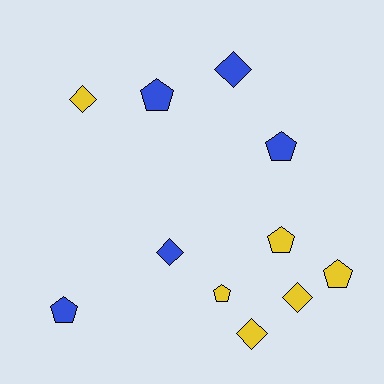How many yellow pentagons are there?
There are 3 yellow pentagons.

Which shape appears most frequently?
Pentagon, with 6 objects.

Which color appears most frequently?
Yellow, with 6 objects.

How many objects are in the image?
There are 11 objects.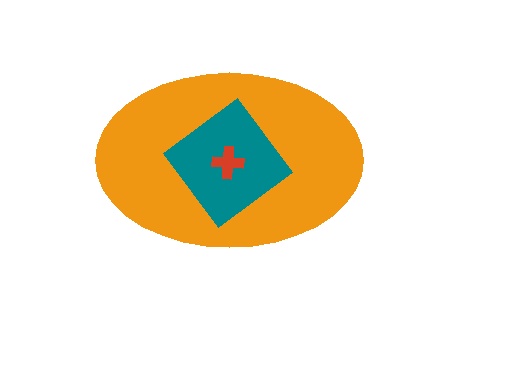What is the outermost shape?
The orange ellipse.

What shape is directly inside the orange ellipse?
The teal diamond.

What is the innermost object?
The red cross.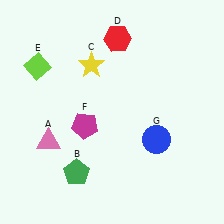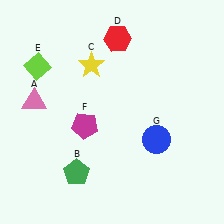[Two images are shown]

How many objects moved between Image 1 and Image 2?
1 object moved between the two images.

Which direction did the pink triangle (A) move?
The pink triangle (A) moved up.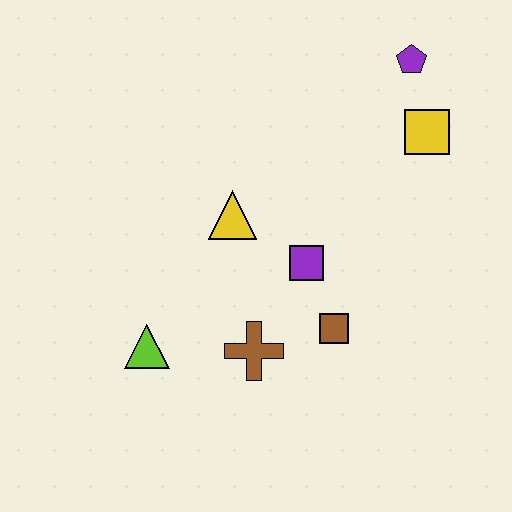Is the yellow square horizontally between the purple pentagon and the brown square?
No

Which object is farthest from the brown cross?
The purple pentagon is farthest from the brown cross.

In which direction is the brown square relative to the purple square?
The brown square is below the purple square.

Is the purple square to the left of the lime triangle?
No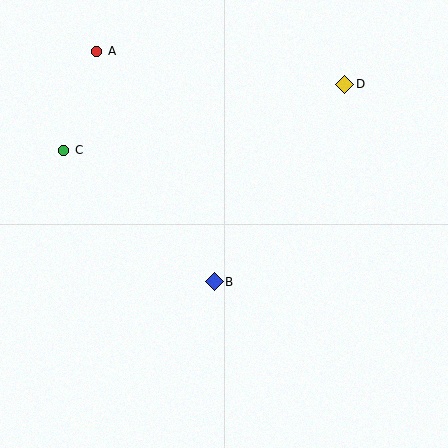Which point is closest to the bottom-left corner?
Point B is closest to the bottom-left corner.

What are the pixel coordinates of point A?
Point A is at (97, 51).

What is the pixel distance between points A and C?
The distance between A and C is 105 pixels.